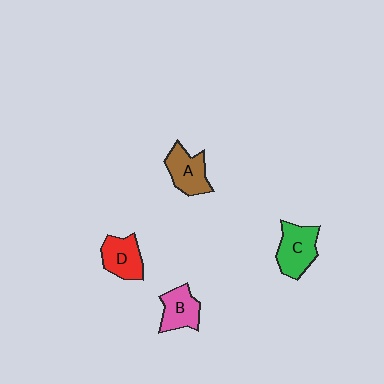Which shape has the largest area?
Shape C (green).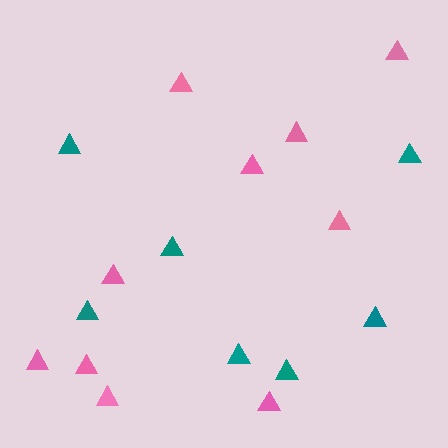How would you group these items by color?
There are 2 groups: one group of pink triangles (10) and one group of teal triangles (7).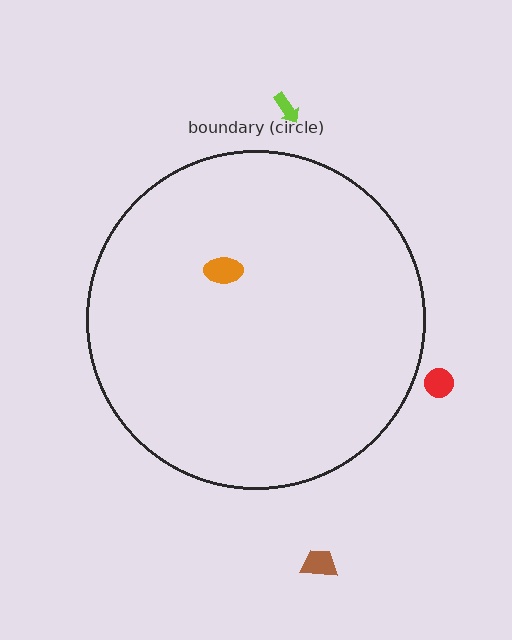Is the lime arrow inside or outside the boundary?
Outside.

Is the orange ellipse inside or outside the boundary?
Inside.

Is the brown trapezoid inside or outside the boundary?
Outside.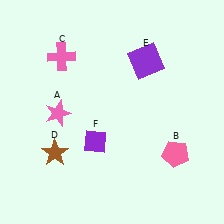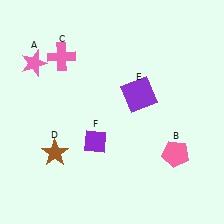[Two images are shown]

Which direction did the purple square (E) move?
The purple square (E) moved down.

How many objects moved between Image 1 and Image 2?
2 objects moved between the two images.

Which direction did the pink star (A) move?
The pink star (A) moved up.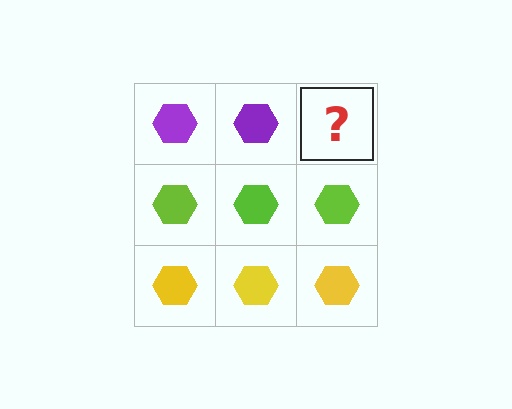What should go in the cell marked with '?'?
The missing cell should contain a purple hexagon.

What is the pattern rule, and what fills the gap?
The rule is that each row has a consistent color. The gap should be filled with a purple hexagon.